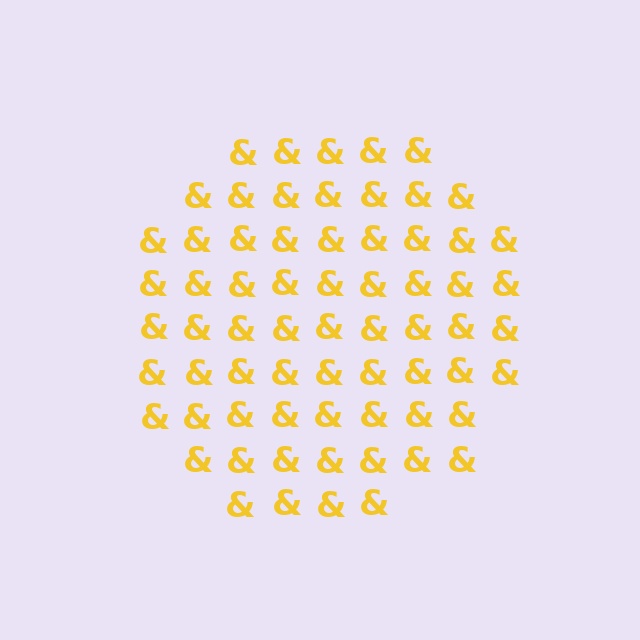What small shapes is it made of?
It is made of small ampersands.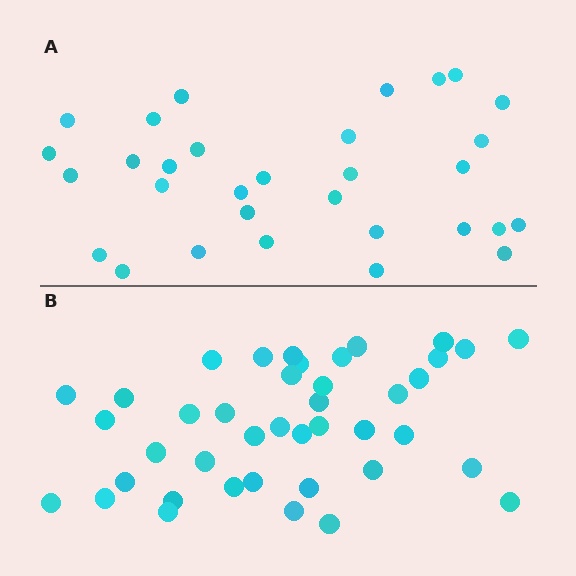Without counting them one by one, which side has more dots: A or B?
Region B (the bottom region) has more dots.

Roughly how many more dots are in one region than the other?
Region B has roughly 10 or so more dots than region A.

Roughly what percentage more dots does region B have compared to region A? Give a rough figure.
About 30% more.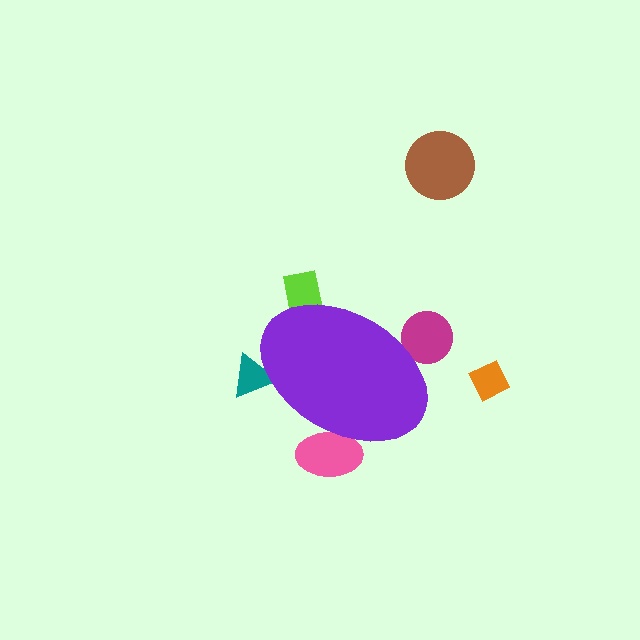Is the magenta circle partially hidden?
Yes, the magenta circle is partially hidden behind the purple ellipse.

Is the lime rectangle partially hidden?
Yes, the lime rectangle is partially hidden behind the purple ellipse.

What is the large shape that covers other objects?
A purple ellipse.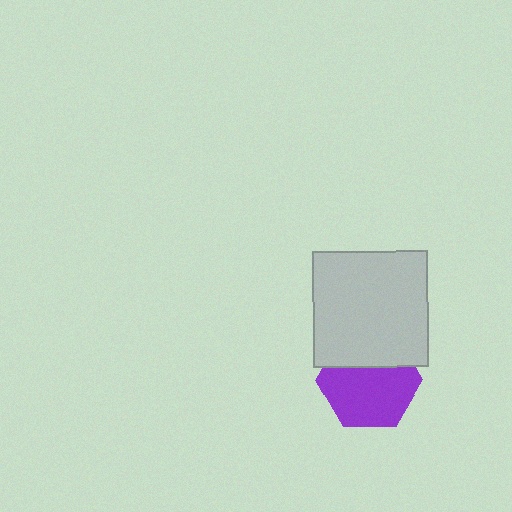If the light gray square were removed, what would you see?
You would see the complete purple hexagon.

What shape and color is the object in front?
The object in front is a light gray square.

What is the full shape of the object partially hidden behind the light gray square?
The partially hidden object is a purple hexagon.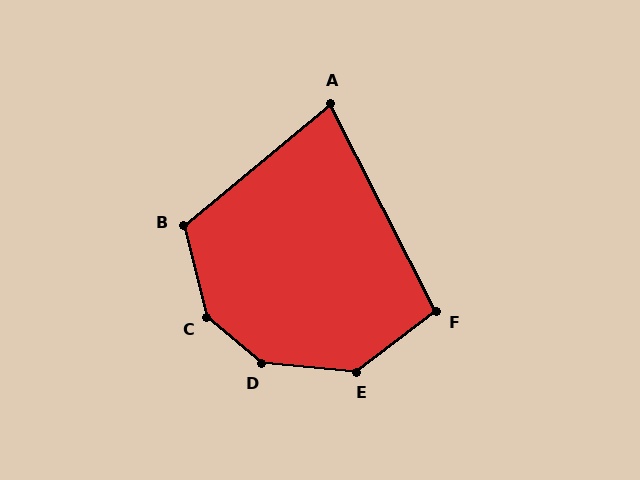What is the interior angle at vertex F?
Approximately 100 degrees (obtuse).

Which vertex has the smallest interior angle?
A, at approximately 77 degrees.